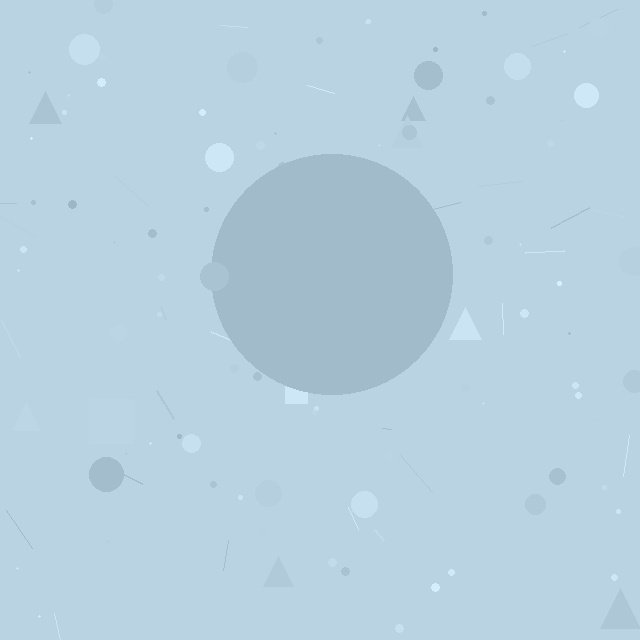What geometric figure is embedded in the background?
A circle is embedded in the background.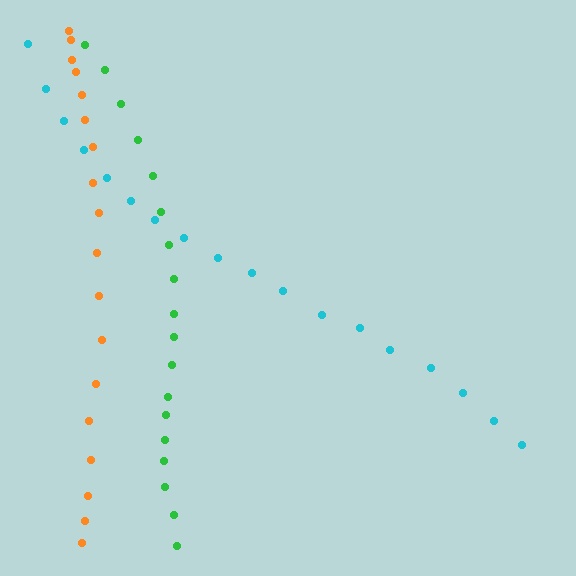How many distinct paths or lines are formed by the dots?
There are 3 distinct paths.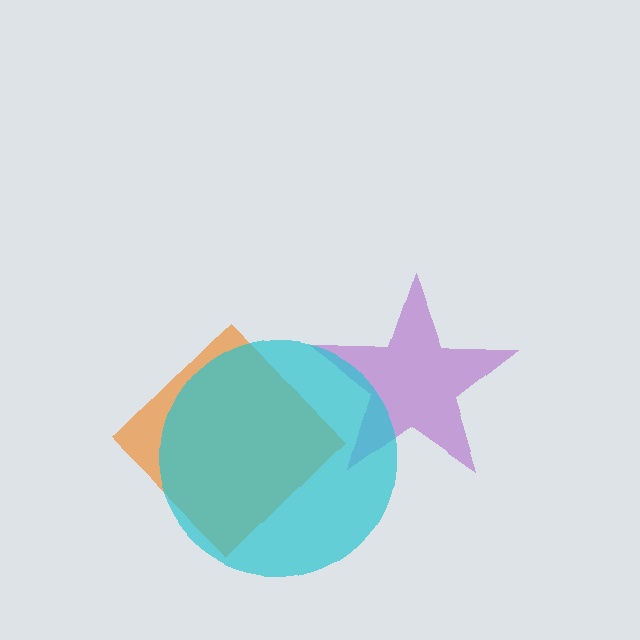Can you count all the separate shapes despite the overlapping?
Yes, there are 3 separate shapes.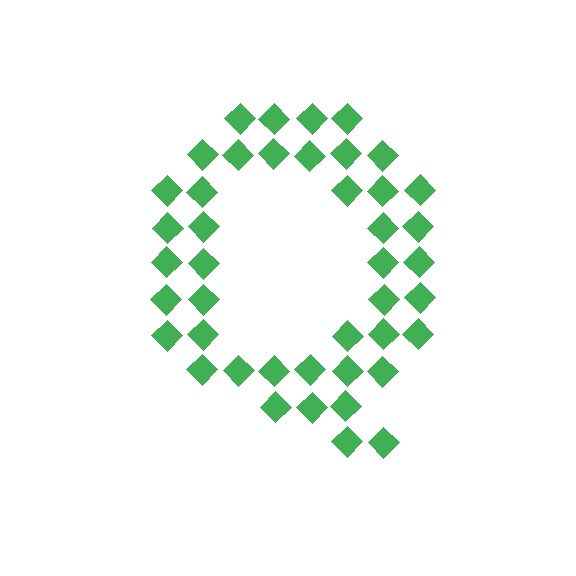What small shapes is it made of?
It is made of small diamonds.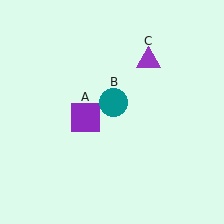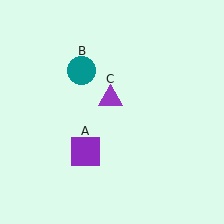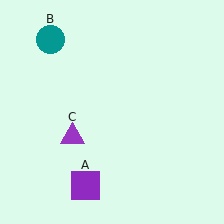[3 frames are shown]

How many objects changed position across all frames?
3 objects changed position: purple square (object A), teal circle (object B), purple triangle (object C).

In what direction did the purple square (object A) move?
The purple square (object A) moved down.